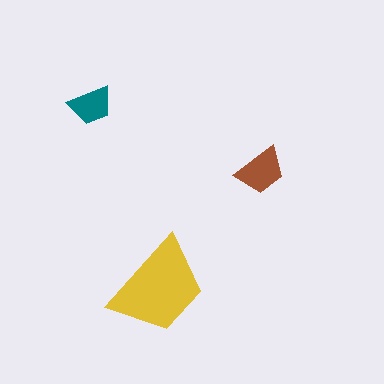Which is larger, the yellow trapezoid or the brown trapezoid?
The yellow one.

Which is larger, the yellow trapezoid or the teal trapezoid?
The yellow one.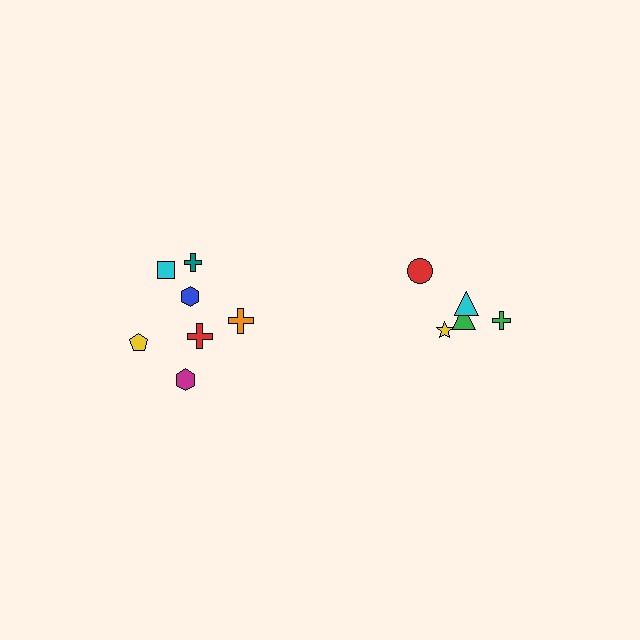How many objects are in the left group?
There are 7 objects.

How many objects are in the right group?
There are 5 objects.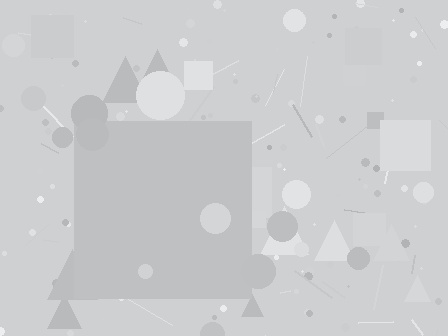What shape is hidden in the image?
A square is hidden in the image.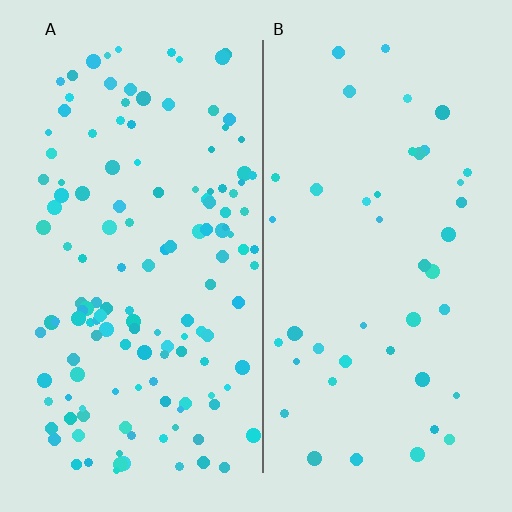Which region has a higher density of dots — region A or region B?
A (the left).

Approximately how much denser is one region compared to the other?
Approximately 3.2× — region A over region B.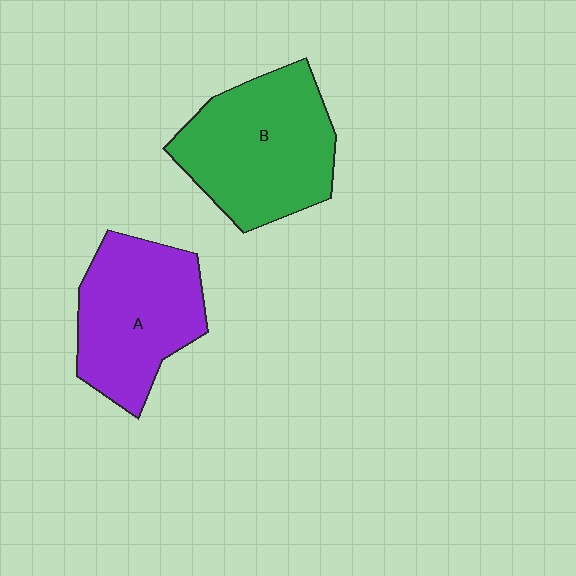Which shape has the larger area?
Shape B (green).